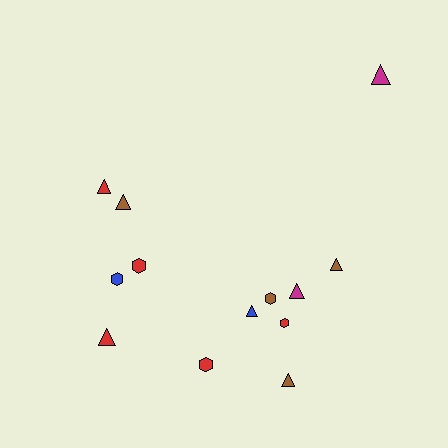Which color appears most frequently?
Red, with 5 objects.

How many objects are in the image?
There are 13 objects.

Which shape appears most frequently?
Triangle, with 8 objects.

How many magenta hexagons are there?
There are no magenta hexagons.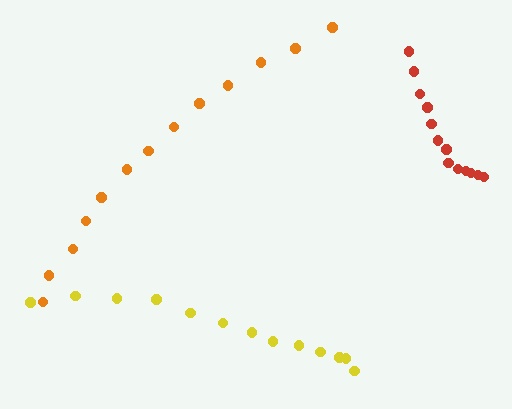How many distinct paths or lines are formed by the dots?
There are 3 distinct paths.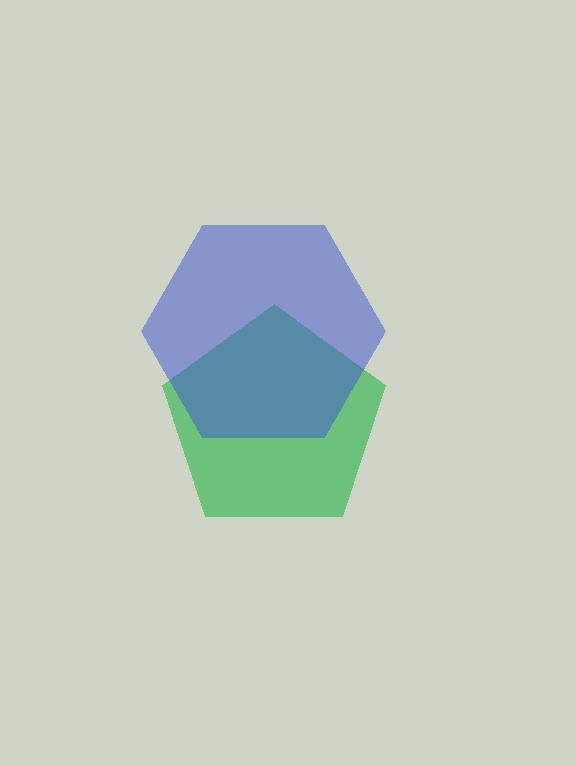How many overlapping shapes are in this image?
There are 2 overlapping shapes in the image.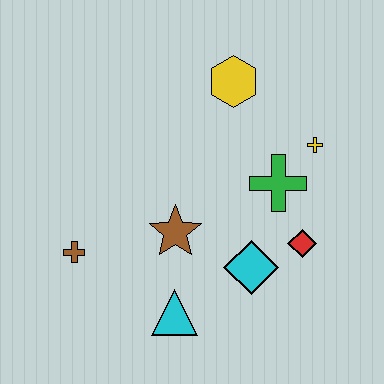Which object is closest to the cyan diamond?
The red diamond is closest to the cyan diamond.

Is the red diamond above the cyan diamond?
Yes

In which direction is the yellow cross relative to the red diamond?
The yellow cross is above the red diamond.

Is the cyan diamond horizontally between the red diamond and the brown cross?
Yes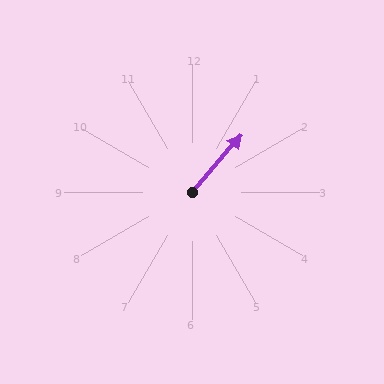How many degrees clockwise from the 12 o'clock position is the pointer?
Approximately 41 degrees.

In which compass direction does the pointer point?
Northeast.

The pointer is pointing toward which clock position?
Roughly 1 o'clock.